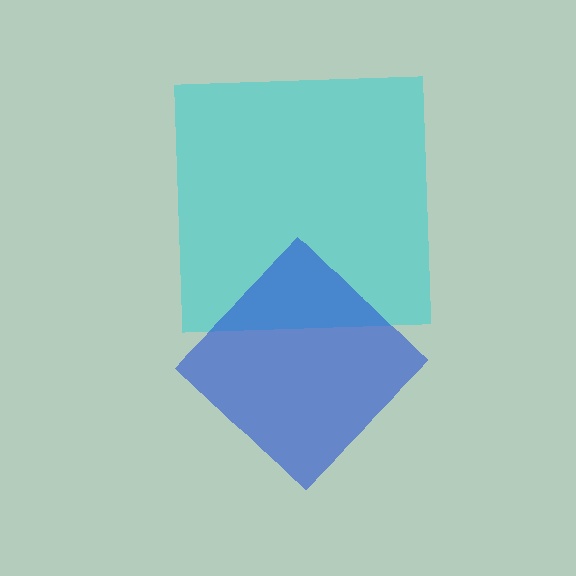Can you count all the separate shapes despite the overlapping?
Yes, there are 2 separate shapes.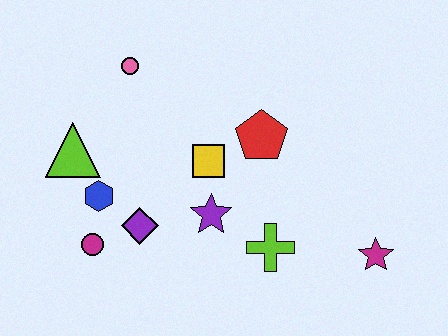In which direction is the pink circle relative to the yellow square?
The pink circle is above the yellow square.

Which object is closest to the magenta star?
The lime cross is closest to the magenta star.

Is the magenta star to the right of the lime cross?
Yes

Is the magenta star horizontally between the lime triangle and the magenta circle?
No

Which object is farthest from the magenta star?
The lime triangle is farthest from the magenta star.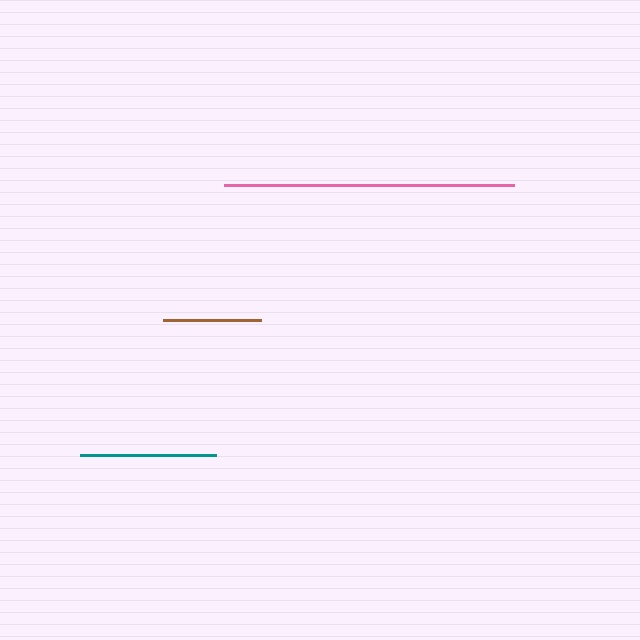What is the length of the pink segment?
The pink segment is approximately 289 pixels long.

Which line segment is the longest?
The pink line is the longest at approximately 289 pixels.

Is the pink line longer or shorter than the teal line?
The pink line is longer than the teal line.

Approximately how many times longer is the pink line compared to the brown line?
The pink line is approximately 2.9 times the length of the brown line.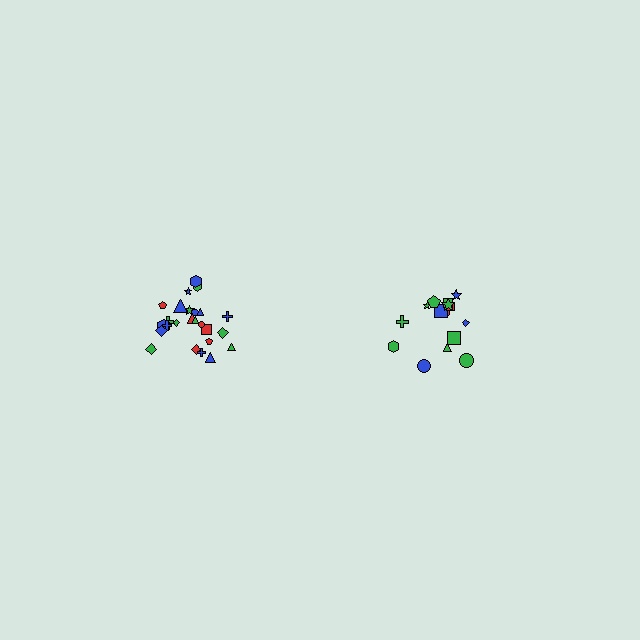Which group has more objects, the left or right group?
The left group.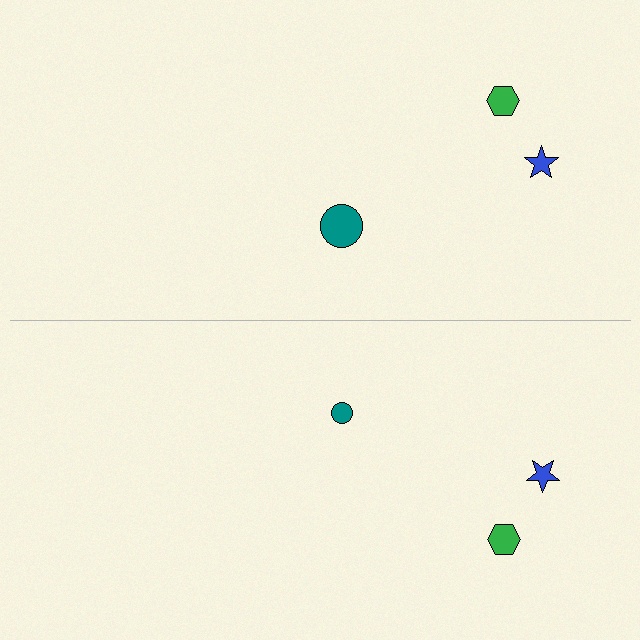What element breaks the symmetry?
The teal circle on the bottom side has a different size than its mirror counterpart.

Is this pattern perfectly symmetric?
No, the pattern is not perfectly symmetric. The teal circle on the bottom side has a different size than its mirror counterpart.